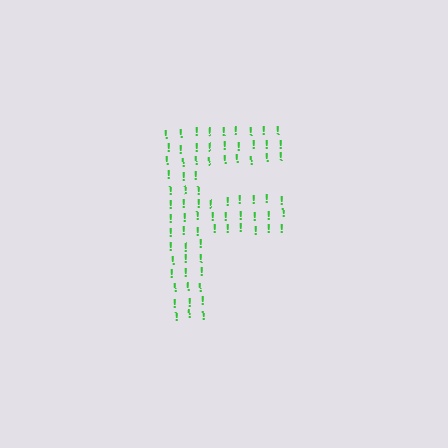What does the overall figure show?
The overall figure shows the letter F.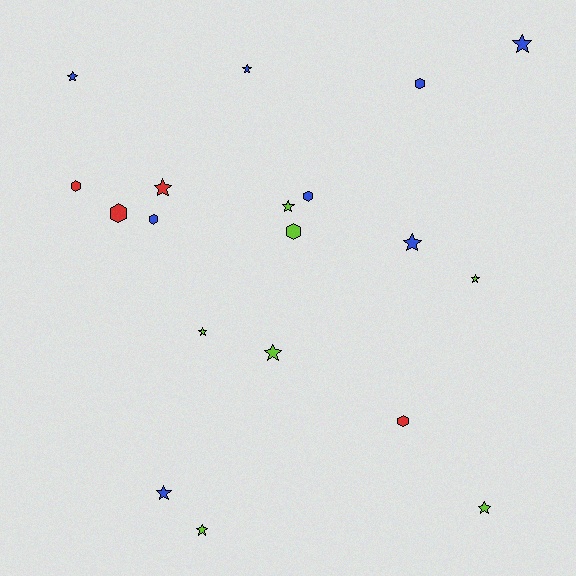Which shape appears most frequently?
Star, with 12 objects.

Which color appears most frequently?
Blue, with 8 objects.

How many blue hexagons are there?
There are 3 blue hexagons.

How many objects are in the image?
There are 19 objects.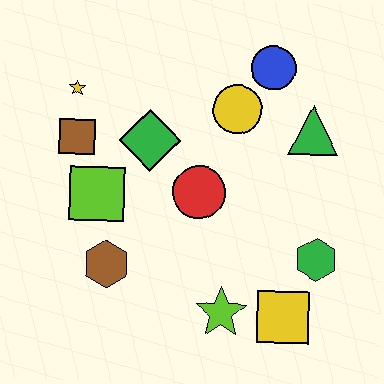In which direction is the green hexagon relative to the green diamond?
The green hexagon is to the right of the green diamond.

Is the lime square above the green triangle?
No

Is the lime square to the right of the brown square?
Yes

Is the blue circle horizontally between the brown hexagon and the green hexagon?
Yes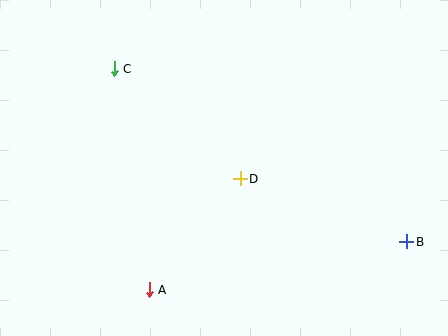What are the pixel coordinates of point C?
Point C is at (114, 69).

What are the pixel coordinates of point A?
Point A is at (149, 290).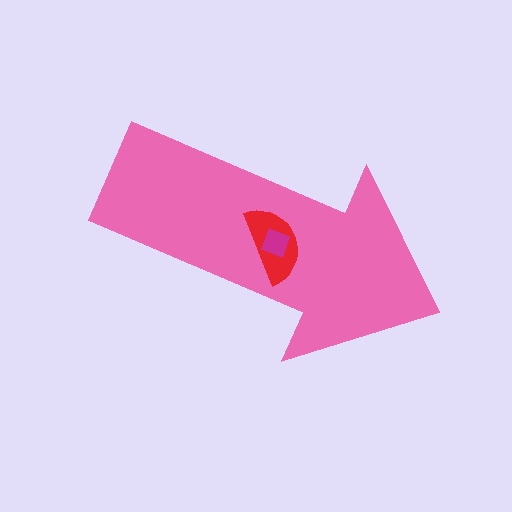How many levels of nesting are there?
3.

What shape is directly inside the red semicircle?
The magenta diamond.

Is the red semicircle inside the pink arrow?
Yes.